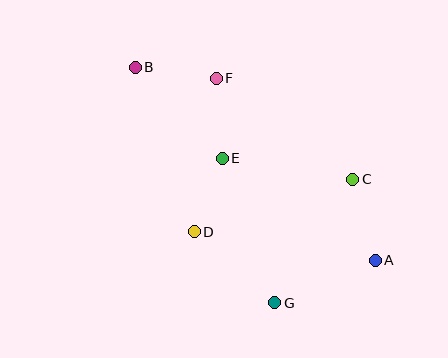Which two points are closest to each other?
Points D and E are closest to each other.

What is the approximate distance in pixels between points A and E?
The distance between A and E is approximately 184 pixels.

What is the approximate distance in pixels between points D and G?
The distance between D and G is approximately 107 pixels.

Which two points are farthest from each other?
Points A and B are farthest from each other.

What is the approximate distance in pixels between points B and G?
The distance between B and G is approximately 274 pixels.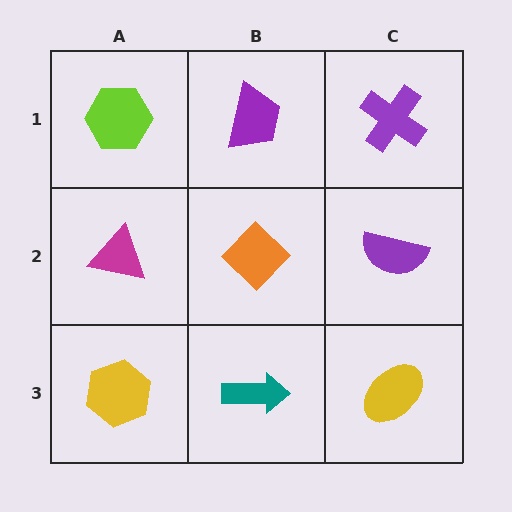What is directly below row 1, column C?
A purple semicircle.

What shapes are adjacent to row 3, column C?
A purple semicircle (row 2, column C), a teal arrow (row 3, column B).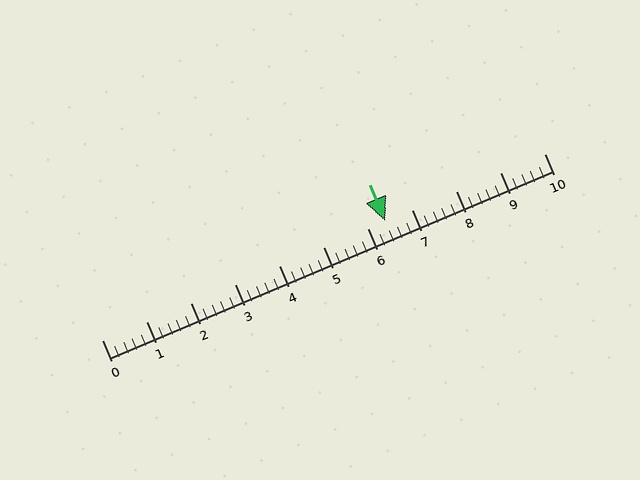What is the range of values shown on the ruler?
The ruler shows values from 0 to 10.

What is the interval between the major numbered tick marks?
The major tick marks are spaced 1 units apart.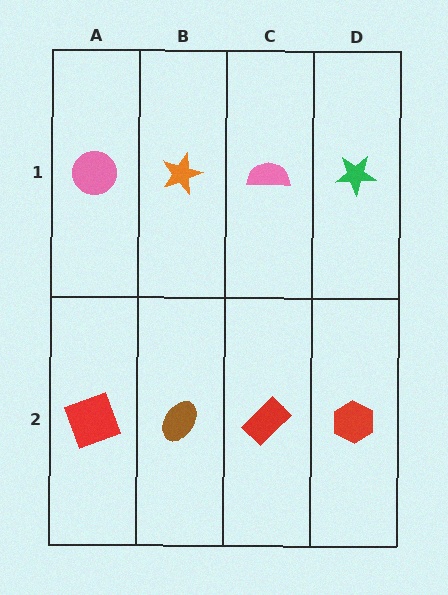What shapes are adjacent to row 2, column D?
A green star (row 1, column D), a red rectangle (row 2, column C).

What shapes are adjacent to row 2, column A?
A pink circle (row 1, column A), a brown ellipse (row 2, column B).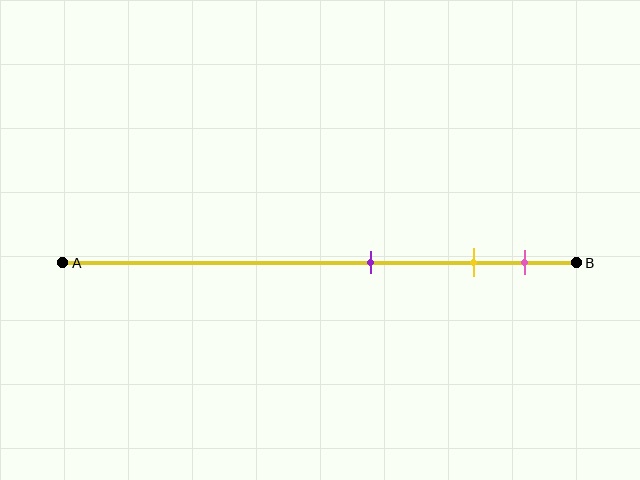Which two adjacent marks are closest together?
The yellow and pink marks are the closest adjacent pair.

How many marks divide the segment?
There are 3 marks dividing the segment.